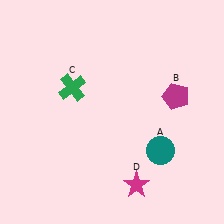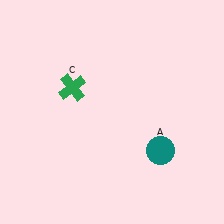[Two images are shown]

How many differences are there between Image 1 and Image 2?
There are 2 differences between the two images.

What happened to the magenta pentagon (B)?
The magenta pentagon (B) was removed in Image 2. It was in the top-right area of Image 1.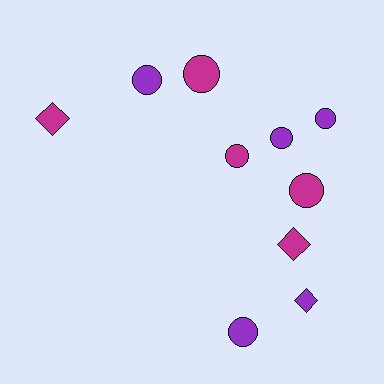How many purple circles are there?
There are 4 purple circles.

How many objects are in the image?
There are 10 objects.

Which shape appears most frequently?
Circle, with 7 objects.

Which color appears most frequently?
Purple, with 5 objects.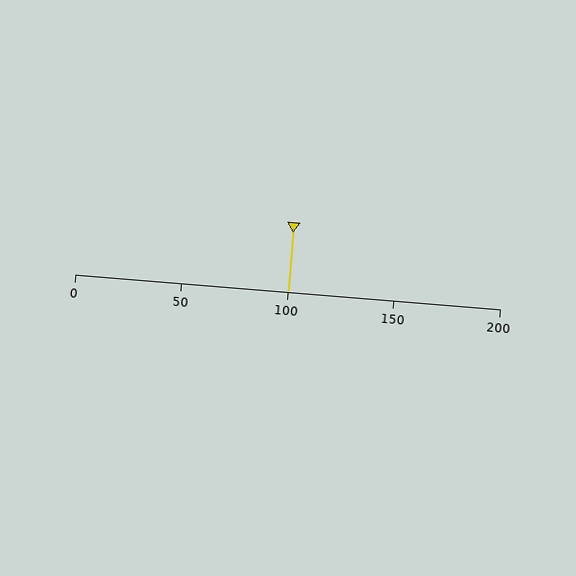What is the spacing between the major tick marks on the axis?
The major ticks are spaced 50 apart.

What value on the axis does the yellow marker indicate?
The marker indicates approximately 100.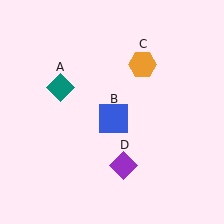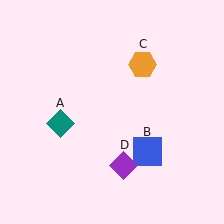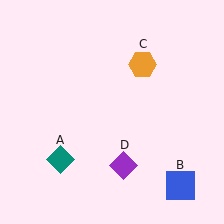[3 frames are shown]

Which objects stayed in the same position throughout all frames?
Orange hexagon (object C) and purple diamond (object D) remained stationary.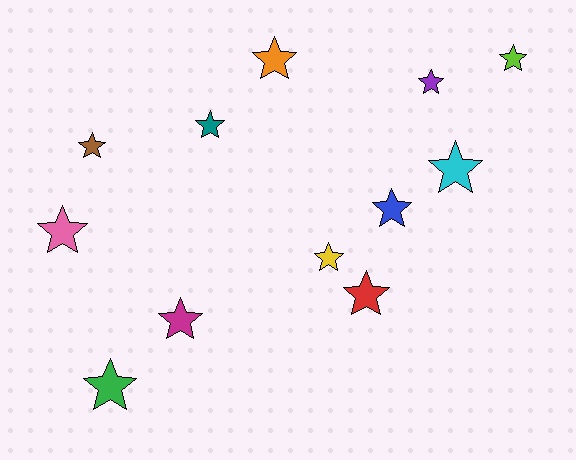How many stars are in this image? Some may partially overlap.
There are 12 stars.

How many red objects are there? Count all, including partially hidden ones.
There is 1 red object.